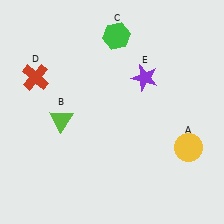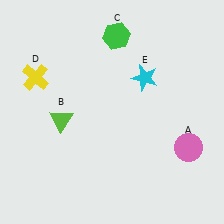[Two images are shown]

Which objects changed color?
A changed from yellow to pink. D changed from red to yellow. E changed from purple to cyan.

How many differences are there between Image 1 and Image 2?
There are 3 differences between the two images.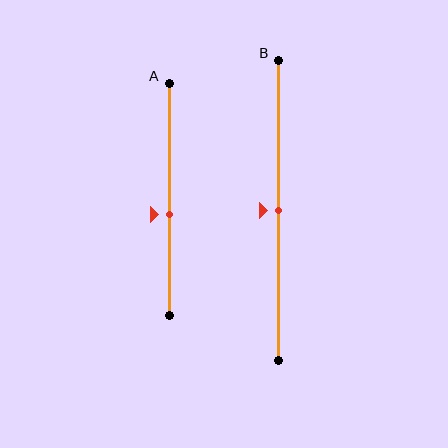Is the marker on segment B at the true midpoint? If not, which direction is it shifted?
Yes, the marker on segment B is at the true midpoint.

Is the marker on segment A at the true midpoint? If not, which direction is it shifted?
No, the marker on segment A is shifted downward by about 6% of the segment length.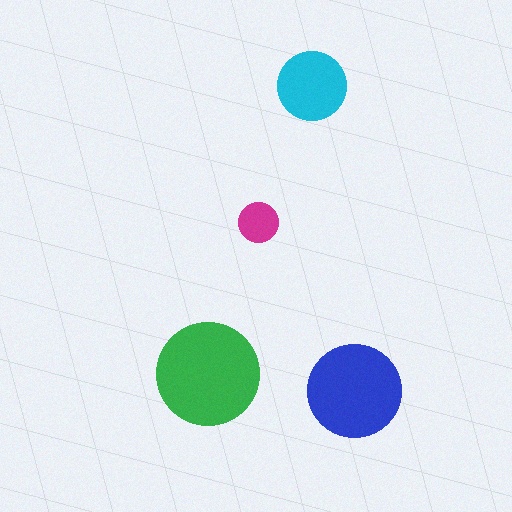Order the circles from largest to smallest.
the green one, the blue one, the cyan one, the magenta one.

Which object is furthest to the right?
The blue circle is rightmost.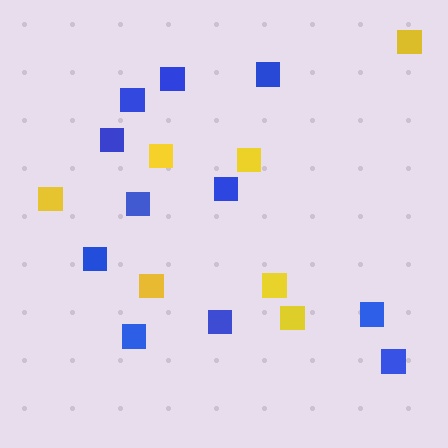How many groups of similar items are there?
There are 2 groups: one group of yellow squares (7) and one group of blue squares (11).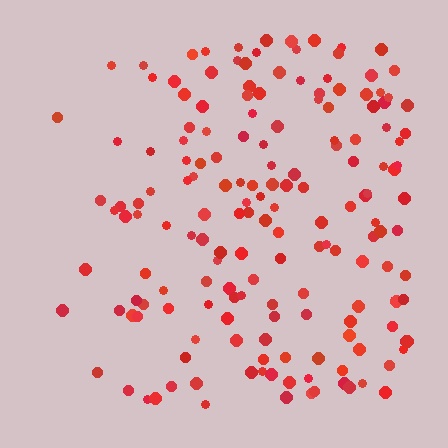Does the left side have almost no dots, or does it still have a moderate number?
Still a moderate number, just noticeably fewer than the right.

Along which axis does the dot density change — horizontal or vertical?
Horizontal.